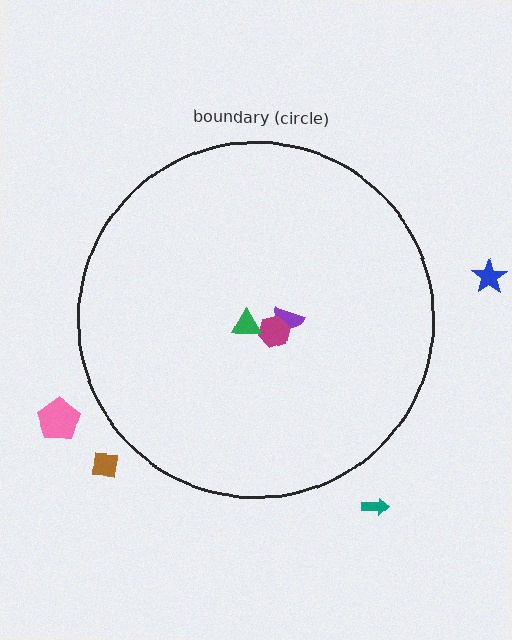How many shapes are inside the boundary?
3 inside, 4 outside.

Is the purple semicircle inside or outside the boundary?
Inside.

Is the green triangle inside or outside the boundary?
Inside.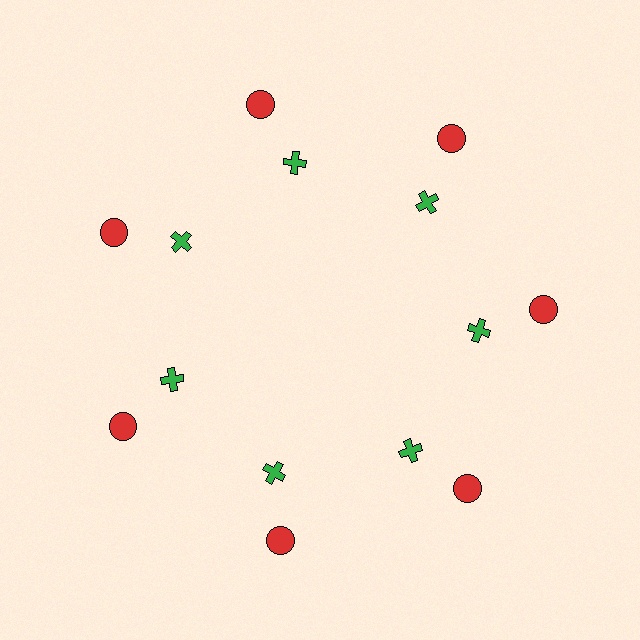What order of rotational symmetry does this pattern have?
This pattern has 7-fold rotational symmetry.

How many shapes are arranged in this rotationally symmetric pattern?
There are 14 shapes, arranged in 7 groups of 2.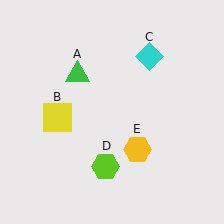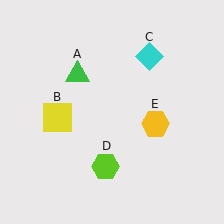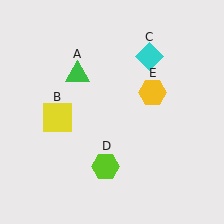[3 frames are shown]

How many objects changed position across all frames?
1 object changed position: yellow hexagon (object E).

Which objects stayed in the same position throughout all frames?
Green triangle (object A) and yellow square (object B) and cyan diamond (object C) and lime hexagon (object D) remained stationary.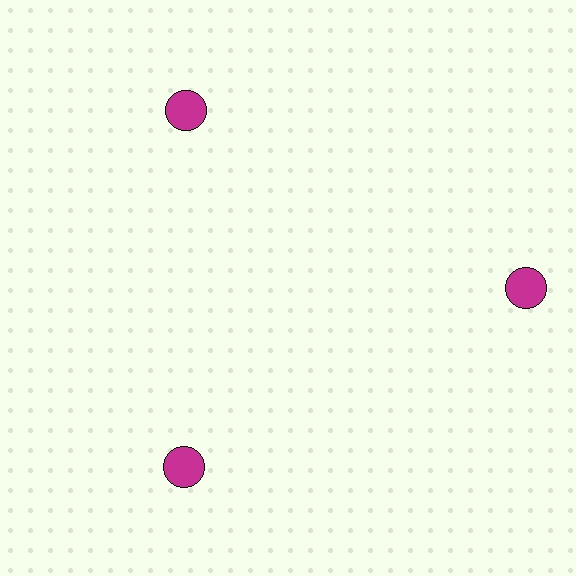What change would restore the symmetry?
The symmetry would be restored by moving it inward, back onto the ring so that all 3 circles sit at equal angles and equal distance from the center.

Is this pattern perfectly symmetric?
No. The 3 magenta circles are arranged in a ring, but one element near the 3 o'clock position is pushed outward from the center, breaking the 3-fold rotational symmetry.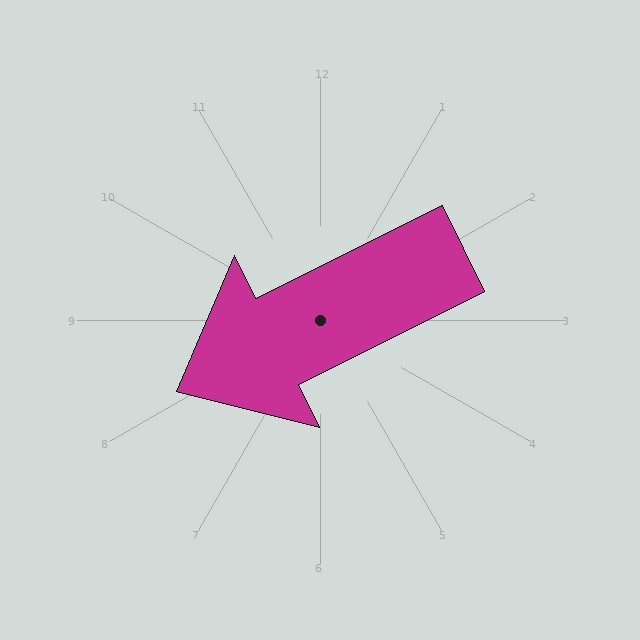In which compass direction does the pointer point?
Southwest.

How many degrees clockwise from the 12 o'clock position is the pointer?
Approximately 244 degrees.